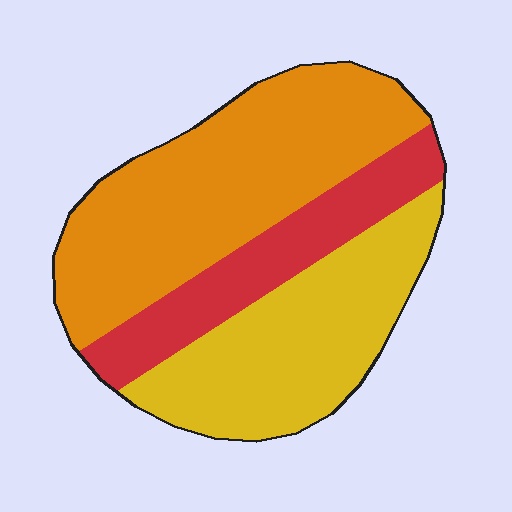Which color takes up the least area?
Red, at roughly 20%.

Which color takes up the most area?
Orange, at roughly 45%.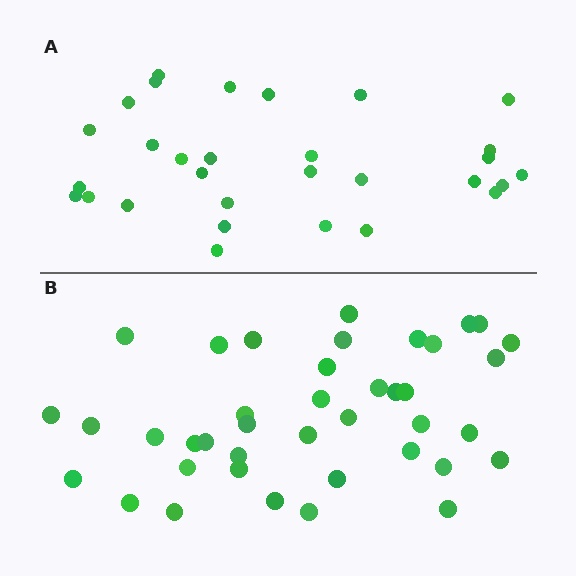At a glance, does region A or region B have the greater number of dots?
Region B (the bottom region) has more dots.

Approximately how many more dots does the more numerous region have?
Region B has roughly 10 or so more dots than region A.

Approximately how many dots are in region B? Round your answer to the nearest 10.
About 40 dots.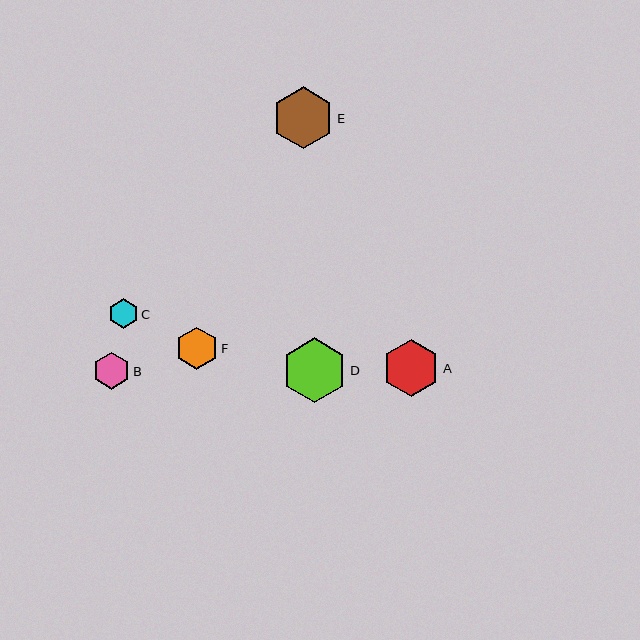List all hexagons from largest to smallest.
From largest to smallest: D, E, A, F, B, C.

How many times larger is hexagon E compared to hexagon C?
Hexagon E is approximately 2.1 times the size of hexagon C.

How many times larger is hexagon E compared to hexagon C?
Hexagon E is approximately 2.1 times the size of hexagon C.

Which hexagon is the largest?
Hexagon D is the largest with a size of approximately 65 pixels.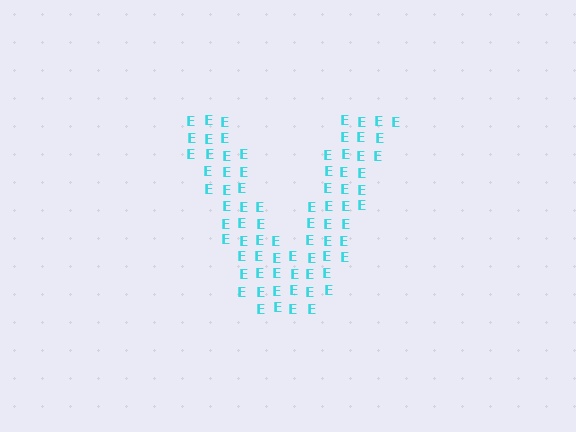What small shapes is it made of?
It is made of small letter E's.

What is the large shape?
The large shape is the letter V.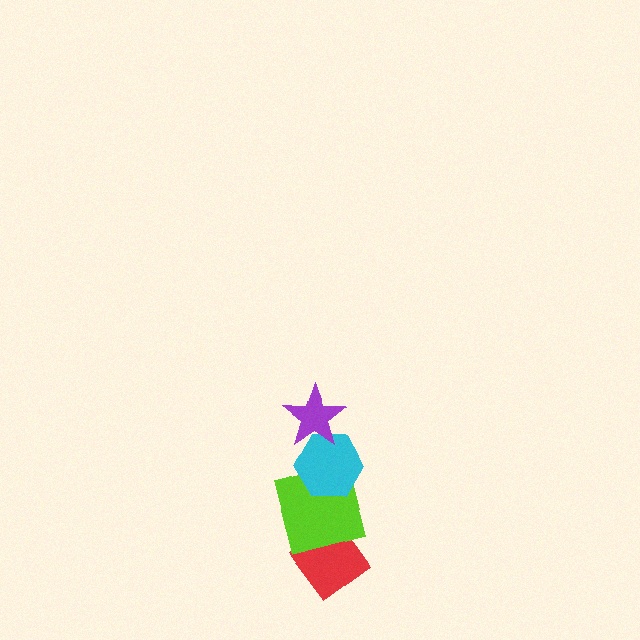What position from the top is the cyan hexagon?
The cyan hexagon is 2nd from the top.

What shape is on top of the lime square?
The cyan hexagon is on top of the lime square.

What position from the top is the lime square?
The lime square is 3rd from the top.